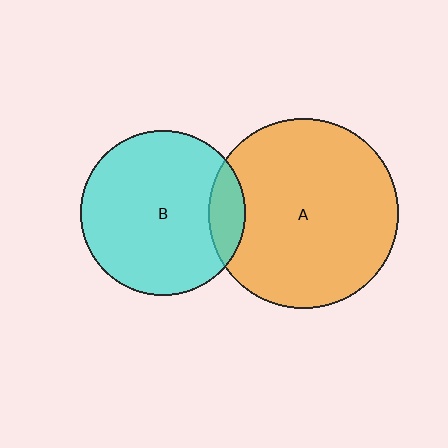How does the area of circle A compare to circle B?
Approximately 1.3 times.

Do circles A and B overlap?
Yes.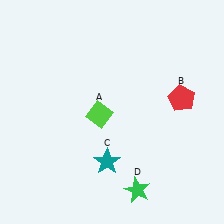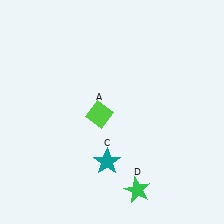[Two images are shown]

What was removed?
The red pentagon (B) was removed in Image 2.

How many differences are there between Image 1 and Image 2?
There is 1 difference between the two images.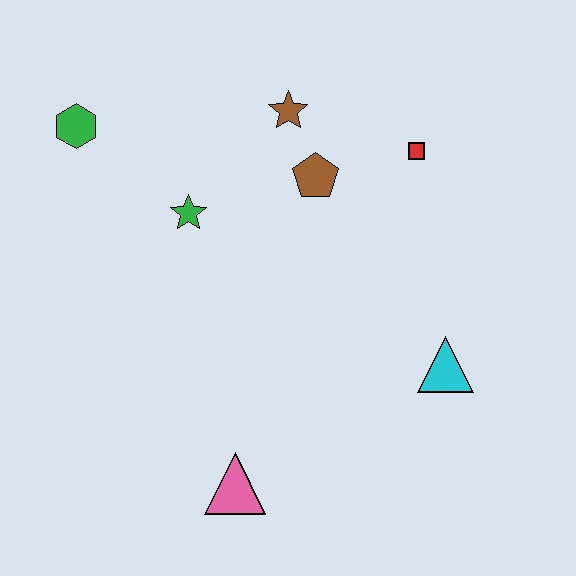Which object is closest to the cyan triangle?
The red square is closest to the cyan triangle.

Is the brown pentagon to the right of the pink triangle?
Yes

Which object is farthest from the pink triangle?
The green hexagon is farthest from the pink triangle.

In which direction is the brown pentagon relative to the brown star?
The brown pentagon is below the brown star.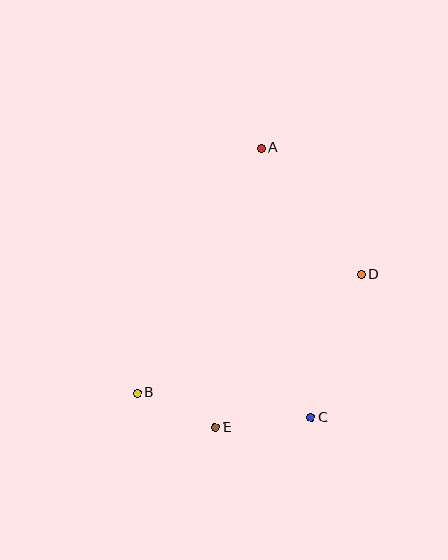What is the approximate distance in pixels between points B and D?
The distance between B and D is approximately 254 pixels.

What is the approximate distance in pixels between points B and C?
The distance between B and C is approximately 176 pixels.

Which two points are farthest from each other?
Points A and E are farthest from each other.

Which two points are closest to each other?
Points B and E are closest to each other.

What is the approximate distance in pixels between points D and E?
The distance between D and E is approximately 211 pixels.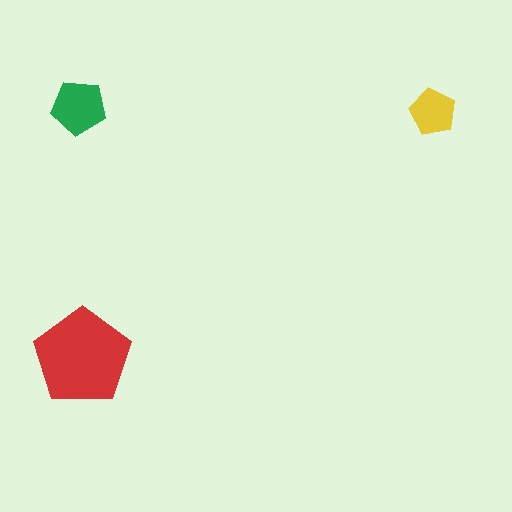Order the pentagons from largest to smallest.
the red one, the green one, the yellow one.